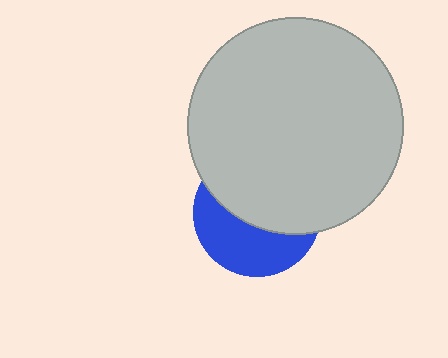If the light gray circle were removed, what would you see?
You would see the complete blue circle.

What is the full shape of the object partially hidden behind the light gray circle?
The partially hidden object is a blue circle.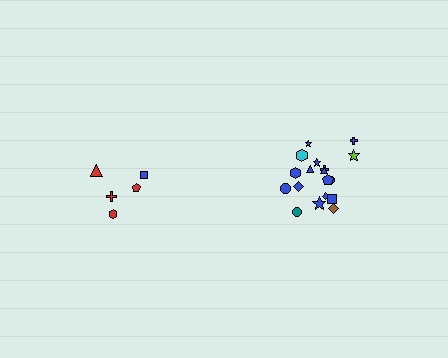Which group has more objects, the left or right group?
The right group.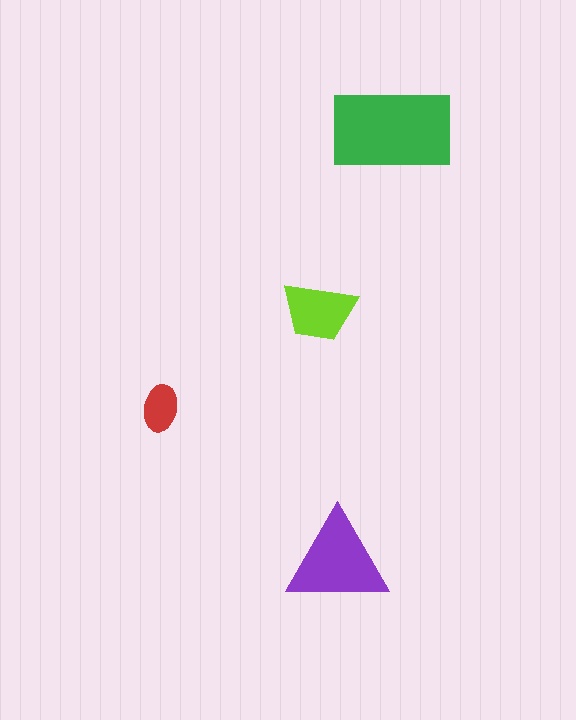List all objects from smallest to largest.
The red ellipse, the lime trapezoid, the purple triangle, the green rectangle.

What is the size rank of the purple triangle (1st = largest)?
2nd.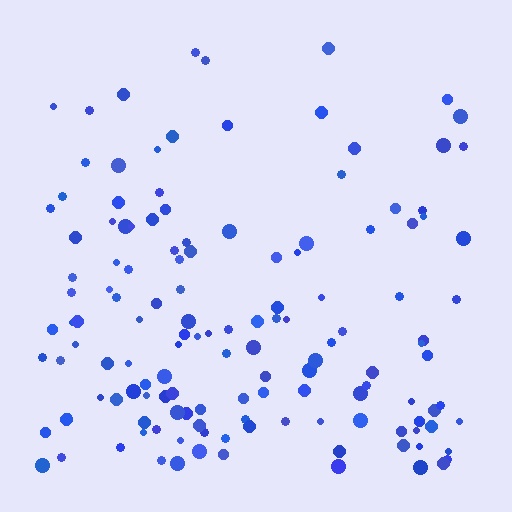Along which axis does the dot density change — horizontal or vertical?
Vertical.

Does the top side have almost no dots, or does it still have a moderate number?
Still a moderate number, just noticeably fewer than the bottom.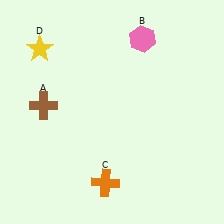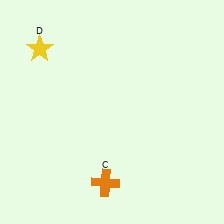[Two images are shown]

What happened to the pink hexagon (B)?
The pink hexagon (B) was removed in Image 2. It was in the top-right area of Image 1.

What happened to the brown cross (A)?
The brown cross (A) was removed in Image 2. It was in the top-left area of Image 1.